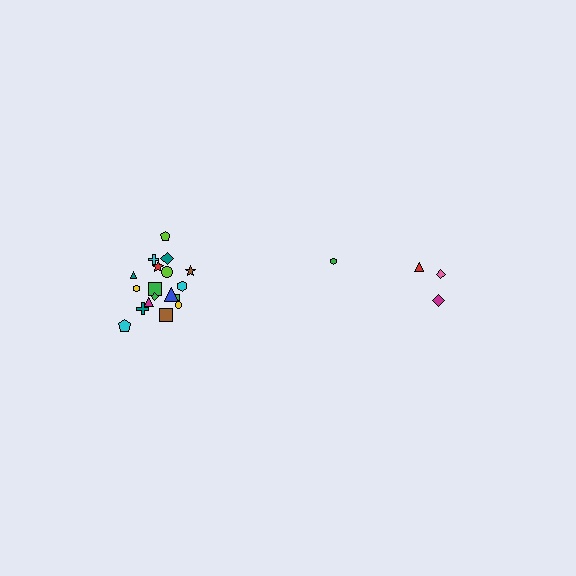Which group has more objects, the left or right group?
The left group.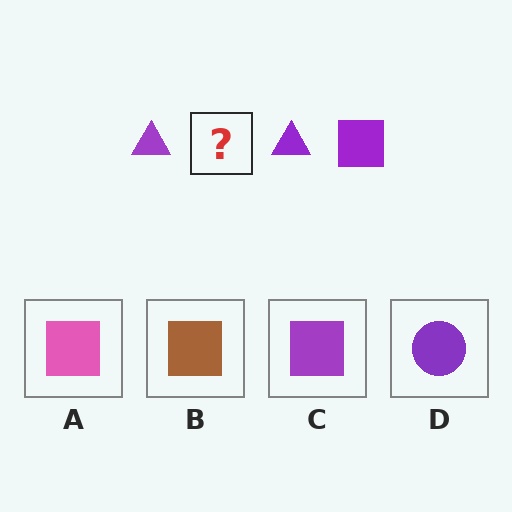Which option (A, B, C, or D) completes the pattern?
C.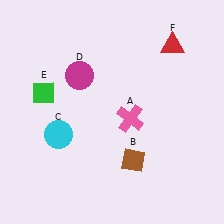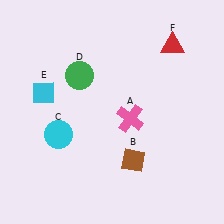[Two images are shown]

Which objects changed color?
D changed from magenta to green. E changed from green to cyan.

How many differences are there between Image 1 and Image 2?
There are 2 differences between the two images.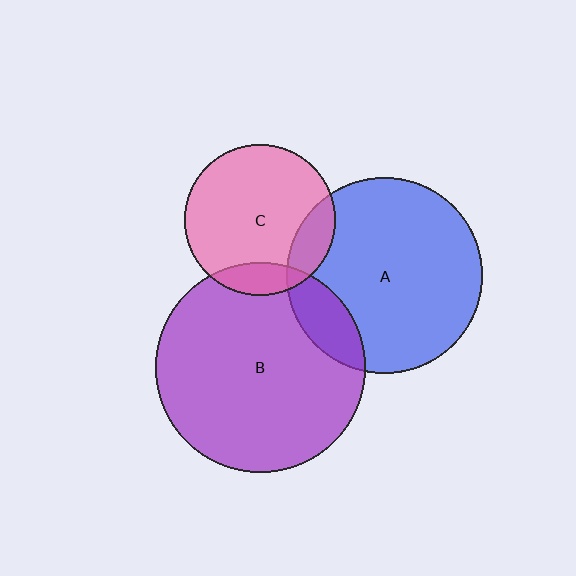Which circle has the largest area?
Circle B (purple).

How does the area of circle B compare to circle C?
Approximately 1.9 times.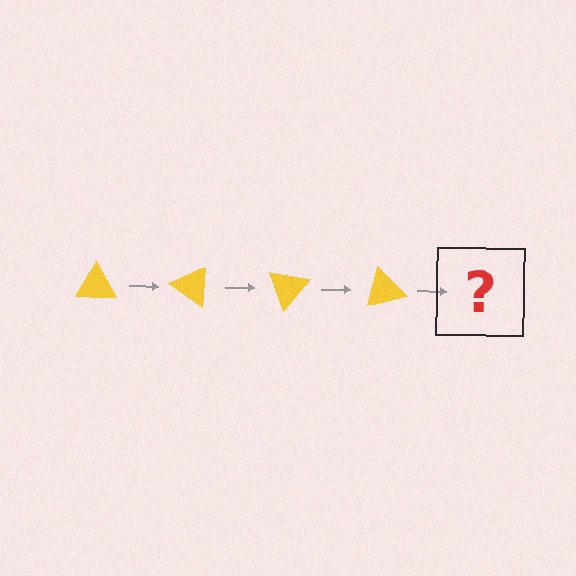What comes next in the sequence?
The next element should be a yellow triangle rotated 140 degrees.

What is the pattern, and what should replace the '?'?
The pattern is that the triangle rotates 35 degrees each step. The '?' should be a yellow triangle rotated 140 degrees.